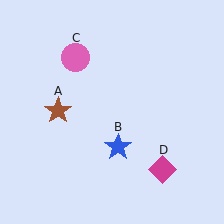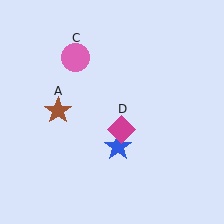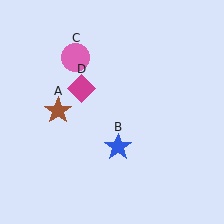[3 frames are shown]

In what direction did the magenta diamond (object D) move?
The magenta diamond (object D) moved up and to the left.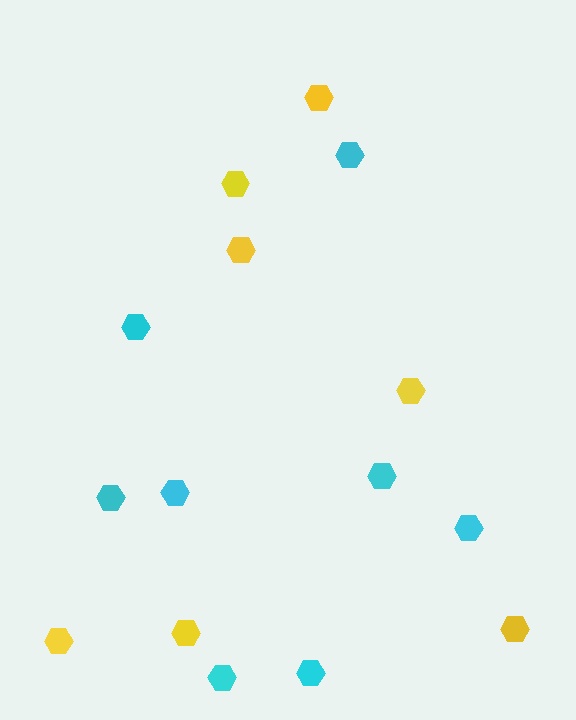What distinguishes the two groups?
There are 2 groups: one group of yellow hexagons (7) and one group of cyan hexagons (8).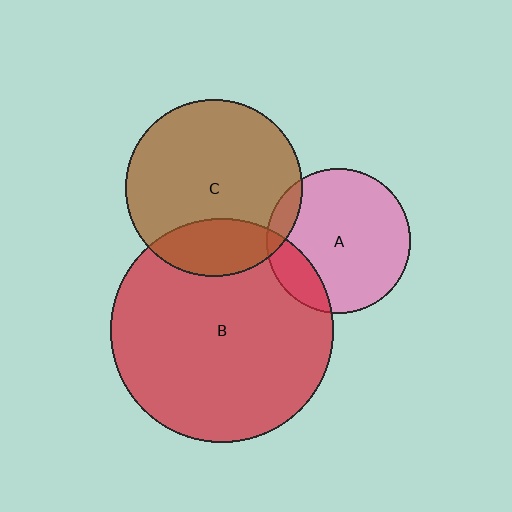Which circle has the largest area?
Circle B (red).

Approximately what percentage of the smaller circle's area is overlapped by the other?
Approximately 10%.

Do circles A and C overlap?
Yes.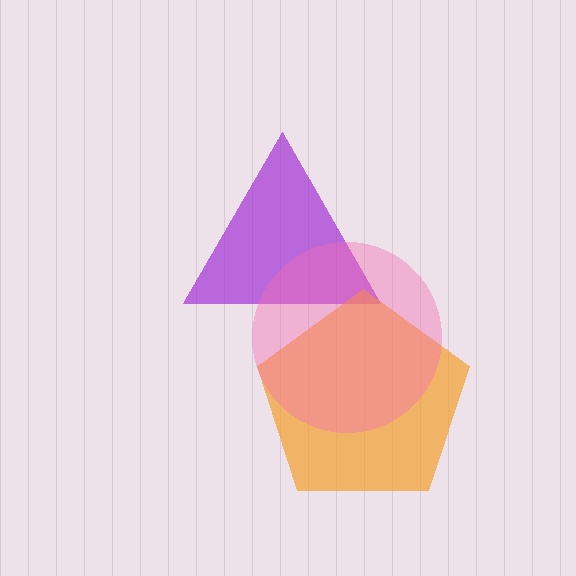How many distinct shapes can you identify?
There are 3 distinct shapes: a purple triangle, an orange pentagon, a pink circle.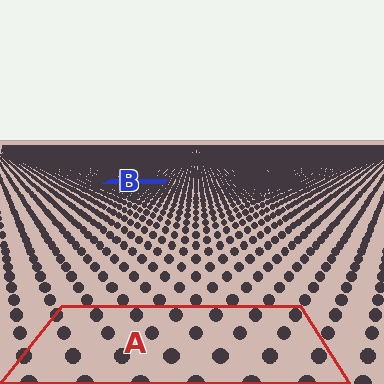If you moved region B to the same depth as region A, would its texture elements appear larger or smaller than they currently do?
They would appear larger. At a closer depth, the same texture elements are projected at a bigger on-screen size.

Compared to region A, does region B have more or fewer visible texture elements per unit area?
Region B has more texture elements per unit area — they are packed more densely because it is farther away.